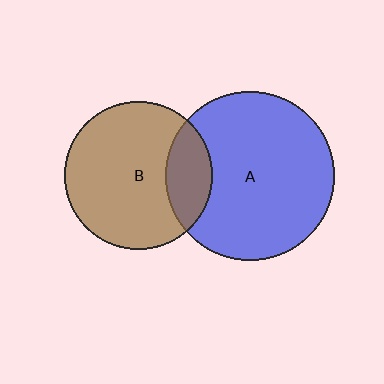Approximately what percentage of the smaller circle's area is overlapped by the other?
Approximately 20%.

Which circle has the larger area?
Circle A (blue).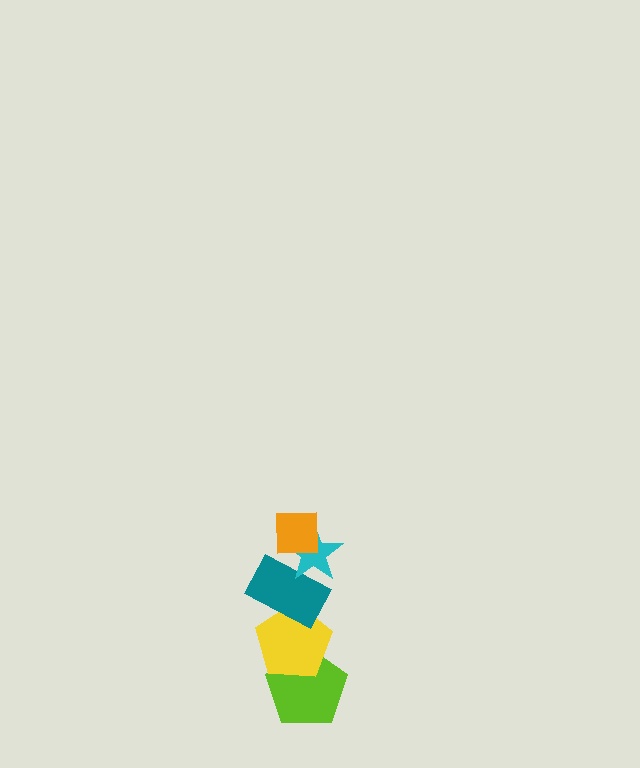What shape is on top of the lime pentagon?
The yellow pentagon is on top of the lime pentagon.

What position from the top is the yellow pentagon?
The yellow pentagon is 4th from the top.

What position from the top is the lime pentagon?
The lime pentagon is 5th from the top.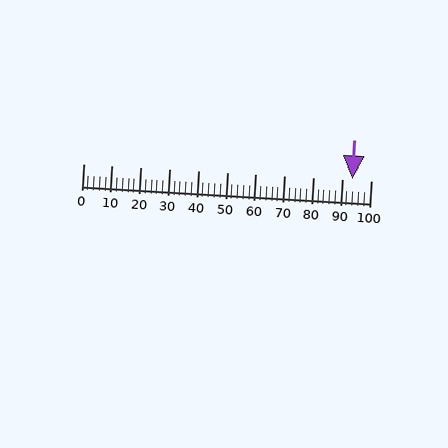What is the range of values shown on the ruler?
The ruler shows values from 0 to 100.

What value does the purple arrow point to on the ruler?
The purple arrow points to approximately 94.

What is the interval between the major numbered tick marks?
The major tick marks are spaced 10 units apart.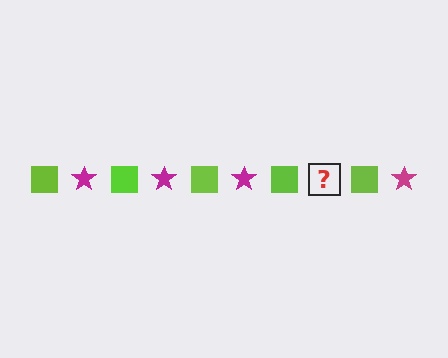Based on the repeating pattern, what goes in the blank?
The blank should be a magenta star.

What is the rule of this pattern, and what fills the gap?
The rule is that the pattern alternates between lime square and magenta star. The gap should be filled with a magenta star.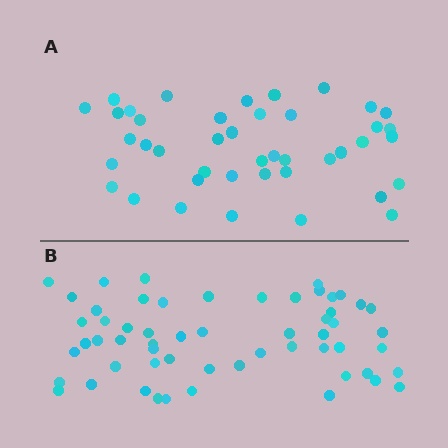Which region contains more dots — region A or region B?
Region B (the bottom region) has more dots.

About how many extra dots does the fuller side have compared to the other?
Region B has approximately 15 more dots than region A.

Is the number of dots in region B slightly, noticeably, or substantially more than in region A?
Region B has noticeably more, but not dramatically so. The ratio is roughly 1.4 to 1.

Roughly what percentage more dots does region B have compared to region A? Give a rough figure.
About 35% more.